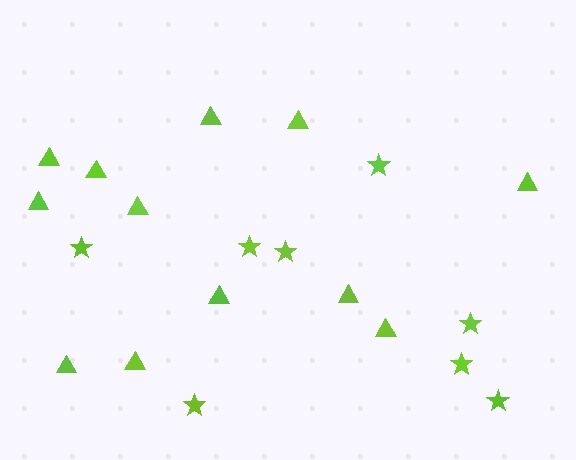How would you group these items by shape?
There are 2 groups: one group of triangles (12) and one group of stars (8).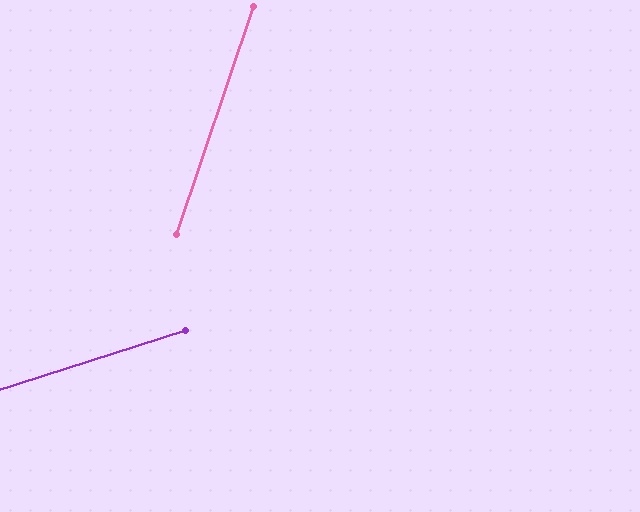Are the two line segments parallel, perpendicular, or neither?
Neither parallel nor perpendicular — they differ by about 54°.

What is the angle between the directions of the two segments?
Approximately 54 degrees.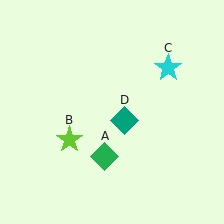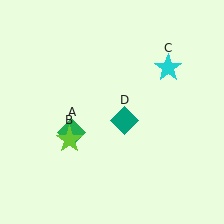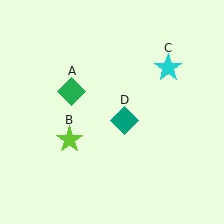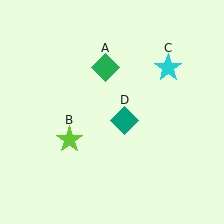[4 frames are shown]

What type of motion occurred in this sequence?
The green diamond (object A) rotated clockwise around the center of the scene.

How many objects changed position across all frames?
1 object changed position: green diamond (object A).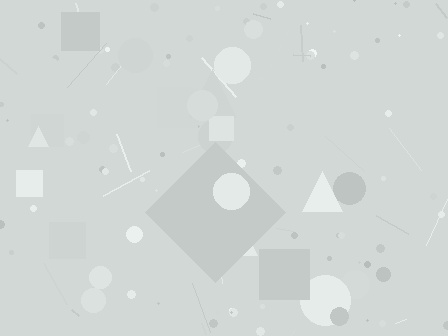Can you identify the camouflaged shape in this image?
The camouflaged shape is a diamond.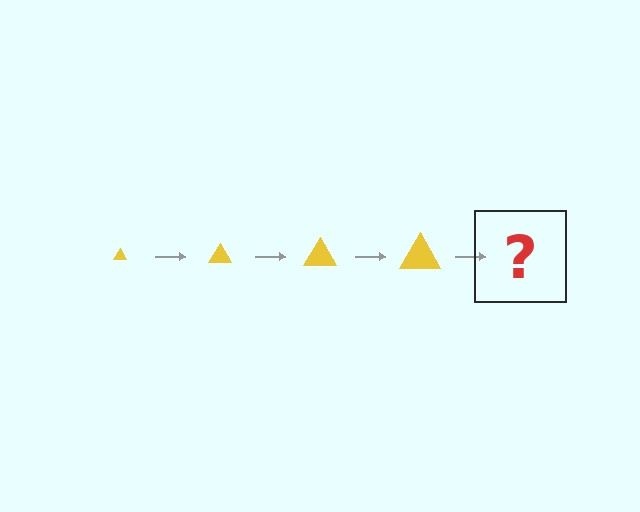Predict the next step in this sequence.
The next step is a yellow triangle, larger than the previous one.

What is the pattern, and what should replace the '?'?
The pattern is that the triangle gets progressively larger each step. The '?' should be a yellow triangle, larger than the previous one.